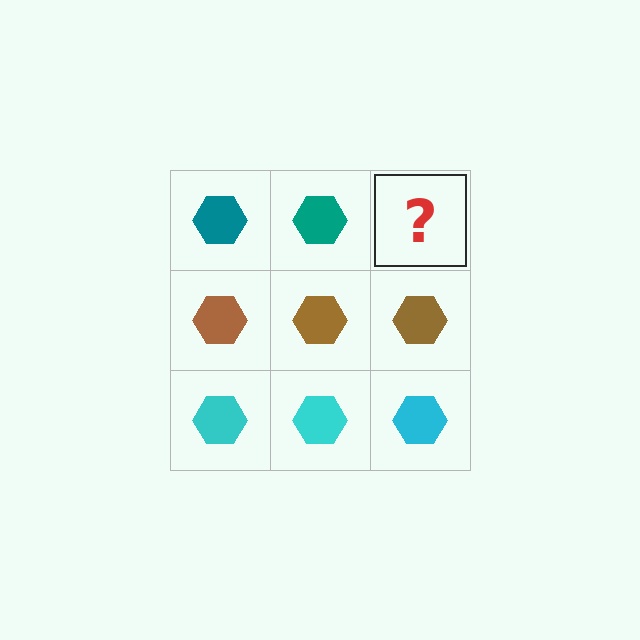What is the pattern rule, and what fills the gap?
The rule is that each row has a consistent color. The gap should be filled with a teal hexagon.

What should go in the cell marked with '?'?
The missing cell should contain a teal hexagon.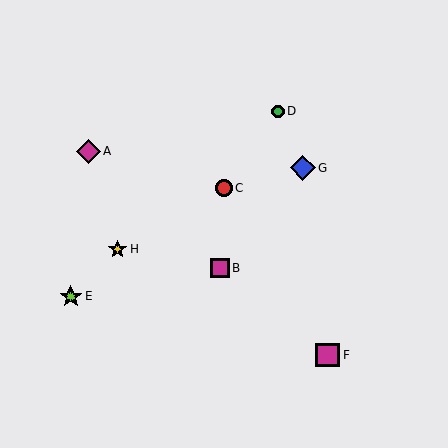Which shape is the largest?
The blue diamond (labeled G) is the largest.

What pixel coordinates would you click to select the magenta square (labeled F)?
Click at (328, 355) to select the magenta square F.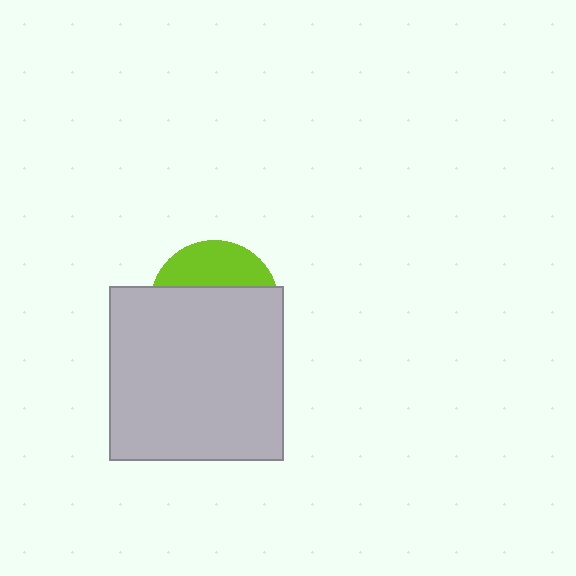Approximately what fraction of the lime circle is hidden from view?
Roughly 69% of the lime circle is hidden behind the light gray square.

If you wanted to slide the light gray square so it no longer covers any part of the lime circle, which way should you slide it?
Slide it down — that is the most direct way to separate the two shapes.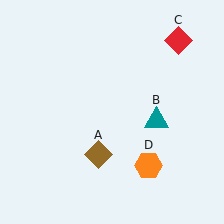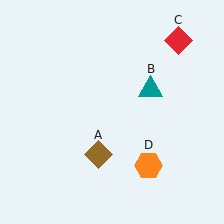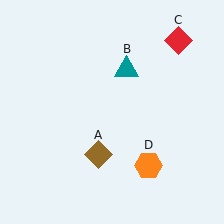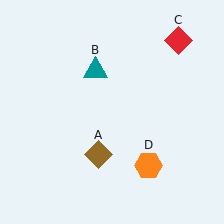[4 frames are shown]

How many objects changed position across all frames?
1 object changed position: teal triangle (object B).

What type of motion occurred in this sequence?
The teal triangle (object B) rotated counterclockwise around the center of the scene.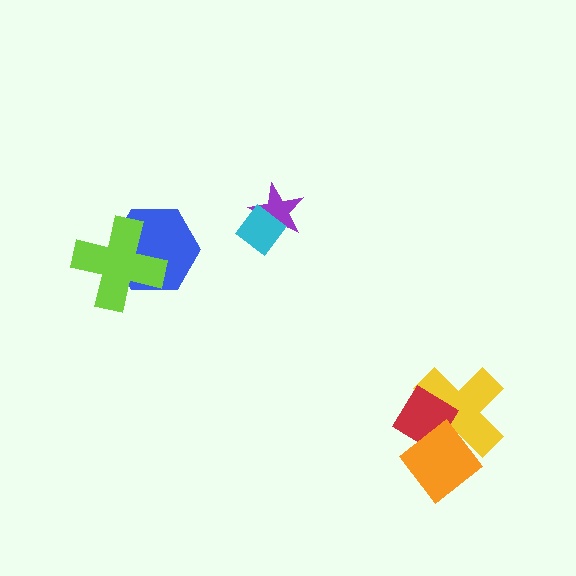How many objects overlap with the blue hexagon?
1 object overlaps with the blue hexagon.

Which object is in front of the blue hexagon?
The lime cross is in front of the blue hexagon.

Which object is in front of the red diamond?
The orange diamond is in front of the red diamond.